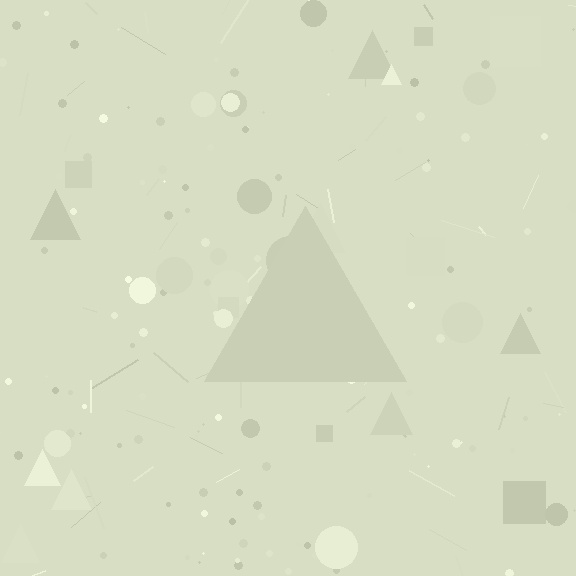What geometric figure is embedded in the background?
A triangle is embedded in the background.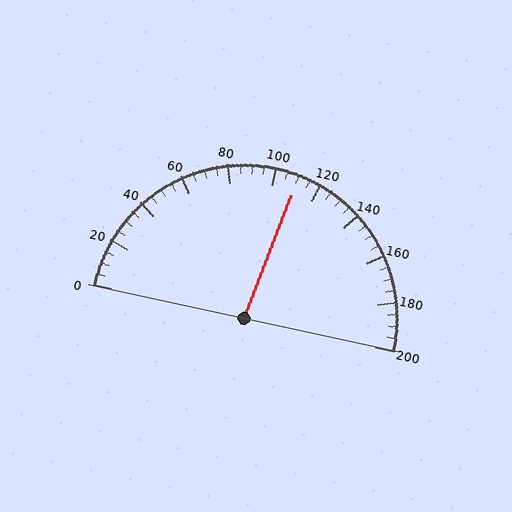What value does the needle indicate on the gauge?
The needle indicates approximately 110.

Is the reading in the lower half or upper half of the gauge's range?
The reading is in the upper half of the range (0 to 200).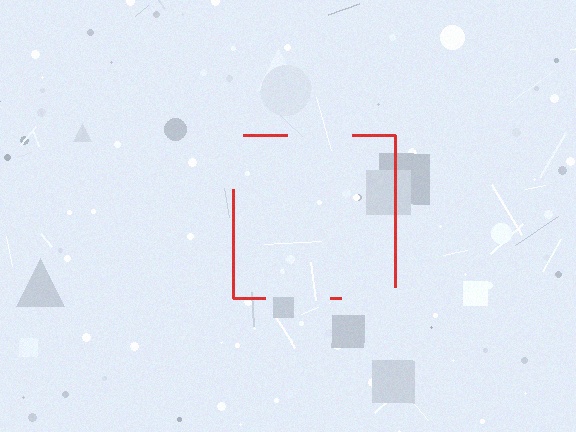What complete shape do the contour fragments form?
The contour fragments form a square.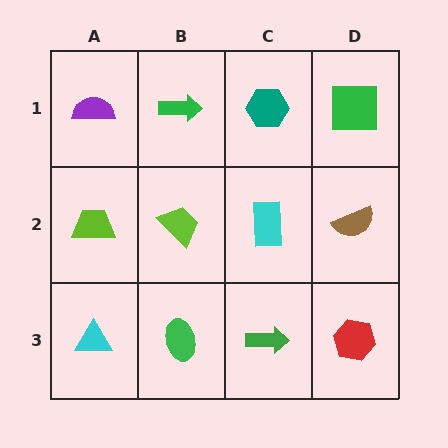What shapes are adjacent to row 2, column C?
A teal hexagon (row 1, column C), a green arrow (row 3, column C), a lime trapezoid (row 2, column B), a brown semicircle (row 2, column D).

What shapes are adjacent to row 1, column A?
A lime trapezoid (row 2, column A), a green arrow (row 1, column B).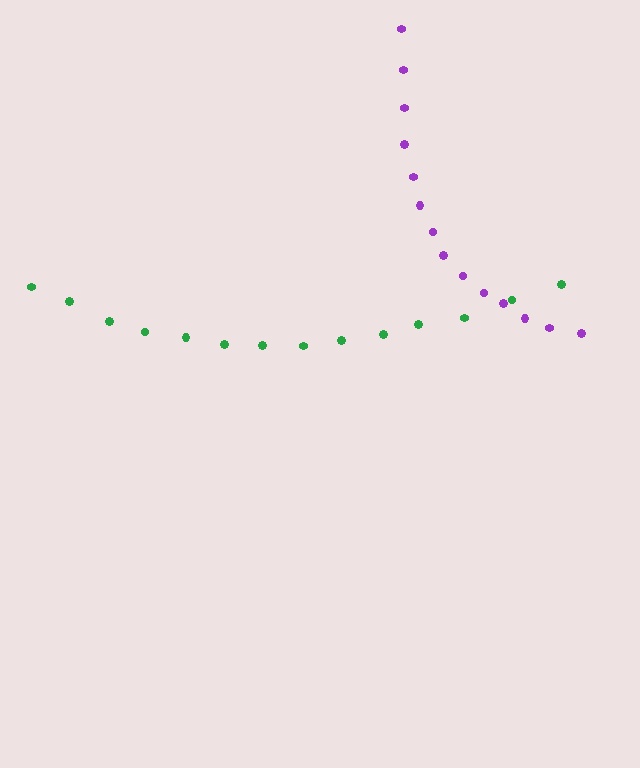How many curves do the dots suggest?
There are 2 distinct paths.